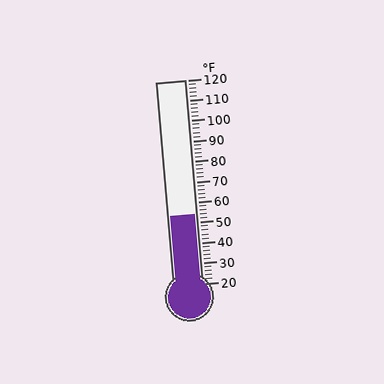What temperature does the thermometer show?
The thermometer shows approximately 54°F.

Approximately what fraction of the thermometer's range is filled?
The thermometer is filled to approximately 35% of its range.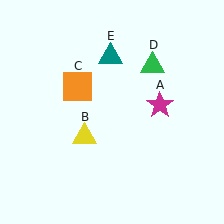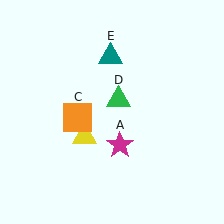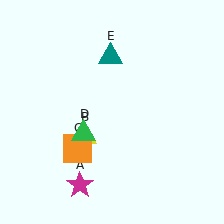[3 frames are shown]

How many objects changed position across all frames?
3 objects changed position: magenta star (object A), orange square (object C), green triangle (object D).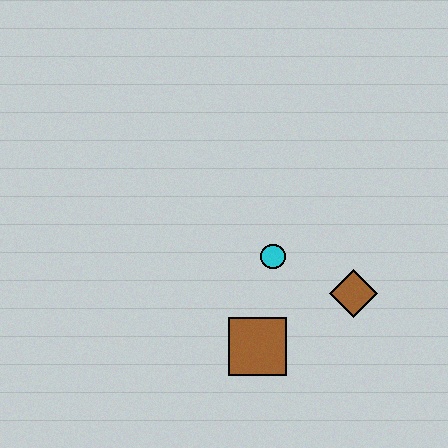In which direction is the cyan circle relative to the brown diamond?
The cyan circle is to the left of the brown diamond.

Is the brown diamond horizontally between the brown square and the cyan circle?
No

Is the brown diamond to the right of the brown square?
Yes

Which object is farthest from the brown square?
The brown diamond is farthest from the brown square.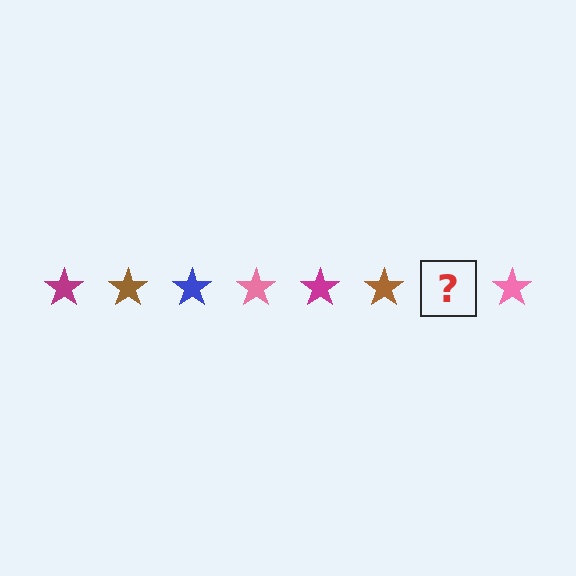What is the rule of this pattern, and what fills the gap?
The rule is that the pattern cycles through magenta, brown, blue, pink stars. The gap should be filled with a blue star.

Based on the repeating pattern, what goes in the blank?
The blank should be a blue star.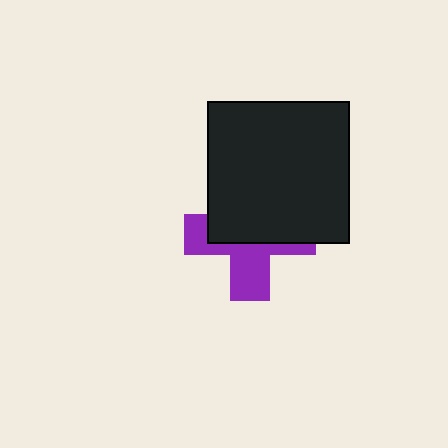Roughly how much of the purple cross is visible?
A small part of it is visible (roughly 45%).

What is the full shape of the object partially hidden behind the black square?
The partially hidden object is a purple cross.